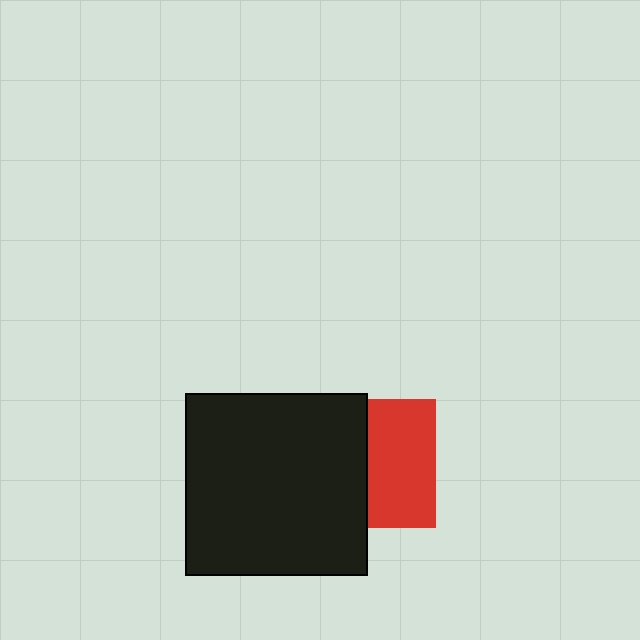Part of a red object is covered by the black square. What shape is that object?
It is a square.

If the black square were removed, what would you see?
You would see the complete red square.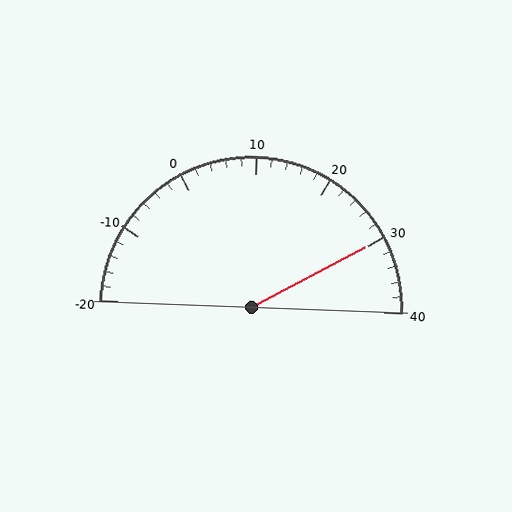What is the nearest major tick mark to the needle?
The nearest major tick mark is 30.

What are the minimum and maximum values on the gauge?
The gauge ranges from -20 to 40.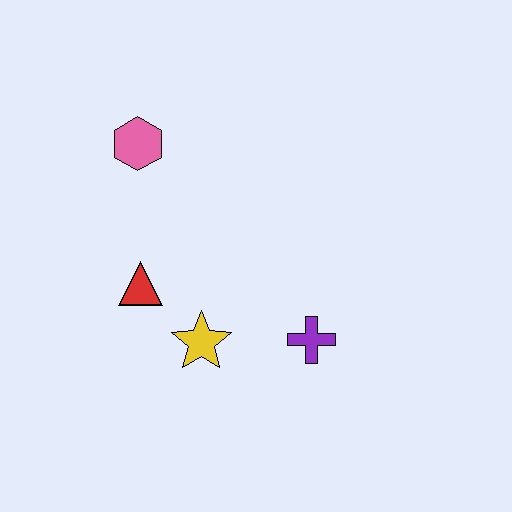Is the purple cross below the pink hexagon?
Yes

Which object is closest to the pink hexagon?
The red triangle is closest to the pink hexagon.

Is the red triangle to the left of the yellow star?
Yes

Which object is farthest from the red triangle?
The purple cross is farthest from the red triangle.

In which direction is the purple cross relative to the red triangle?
The purple cross is to the right of the red triangle.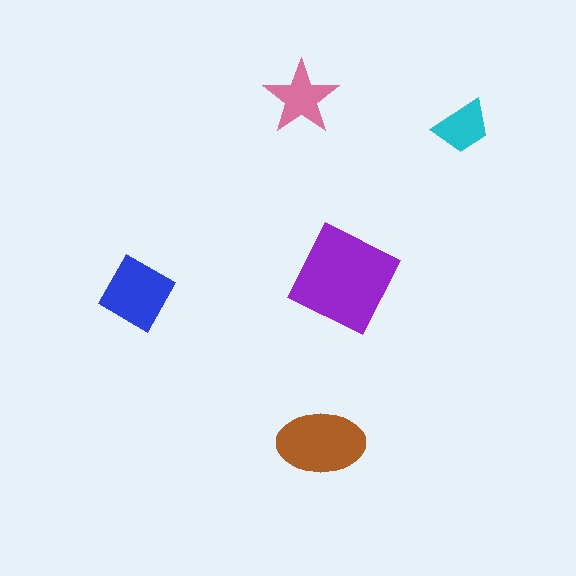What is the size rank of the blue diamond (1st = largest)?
3rd.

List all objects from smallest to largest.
The cyan trapezoid, the pink star, the blue diamond, the brown ellipse, the purple square.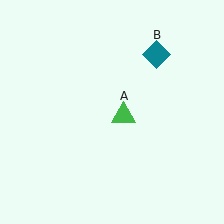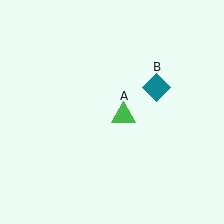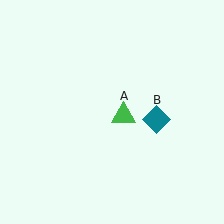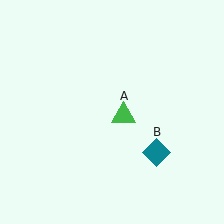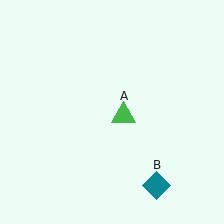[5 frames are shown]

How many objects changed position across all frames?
1 object changed position: teal diamond (object B).